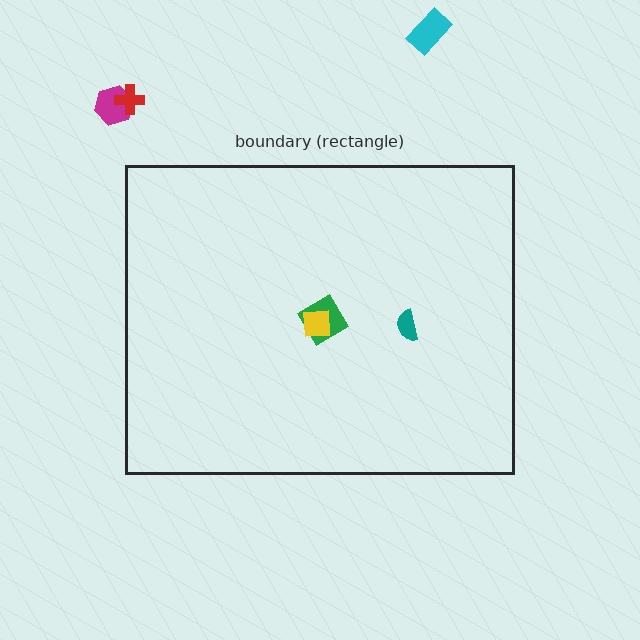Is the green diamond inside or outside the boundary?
Inside.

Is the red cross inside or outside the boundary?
Outside.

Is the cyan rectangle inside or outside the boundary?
Outside.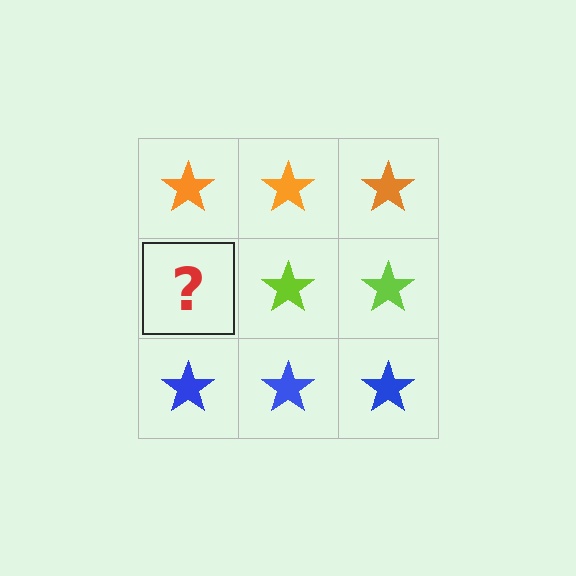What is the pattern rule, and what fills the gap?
The rule is that each row has a consistent color. The gap should be filled with a lime star.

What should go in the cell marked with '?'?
The missing cell should contain a lime star.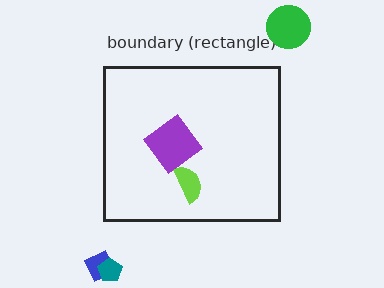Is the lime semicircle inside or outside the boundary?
Inside.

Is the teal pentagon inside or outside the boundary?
Outside.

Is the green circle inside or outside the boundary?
Outside.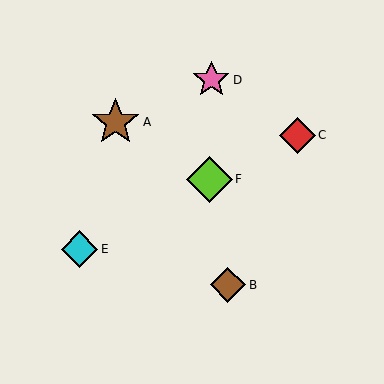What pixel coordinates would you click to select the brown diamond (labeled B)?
Click at (228, 285) to select the brown diamond B.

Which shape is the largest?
The brown star (labeled A) is the largest.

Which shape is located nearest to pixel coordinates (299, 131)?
The red diamond (labeled C) at (297, 135) is nearest to that location.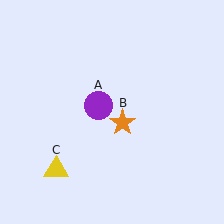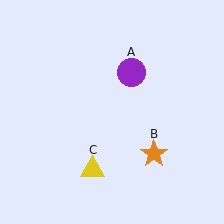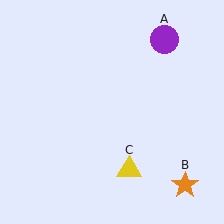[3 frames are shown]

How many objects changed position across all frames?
3 objects changed position: purple circle (object A), orange star (object B), yellow triangle (object C).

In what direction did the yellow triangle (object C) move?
The yellow triangle (object C) moved right.